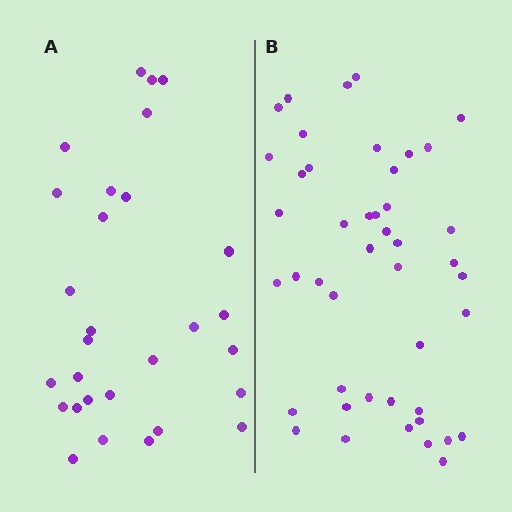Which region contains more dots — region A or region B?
Region B (the right region) has more dots.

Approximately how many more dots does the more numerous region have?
Region B has approximately 15 more dots than region A.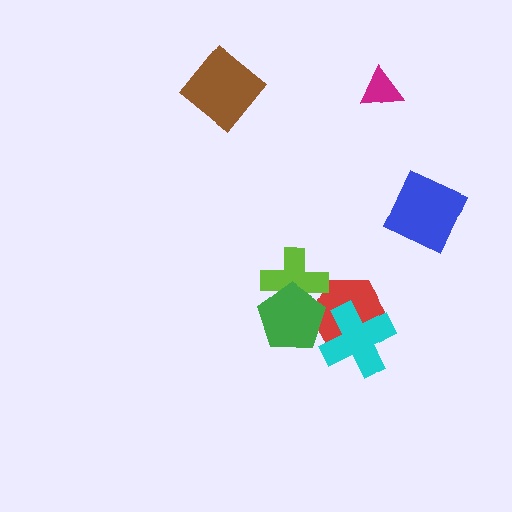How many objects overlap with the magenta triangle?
0 objects overlap with the magenta triangle.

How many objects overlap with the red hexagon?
3 objects overlap with the red hexagon.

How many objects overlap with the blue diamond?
0 objects overlap with the blue diamond.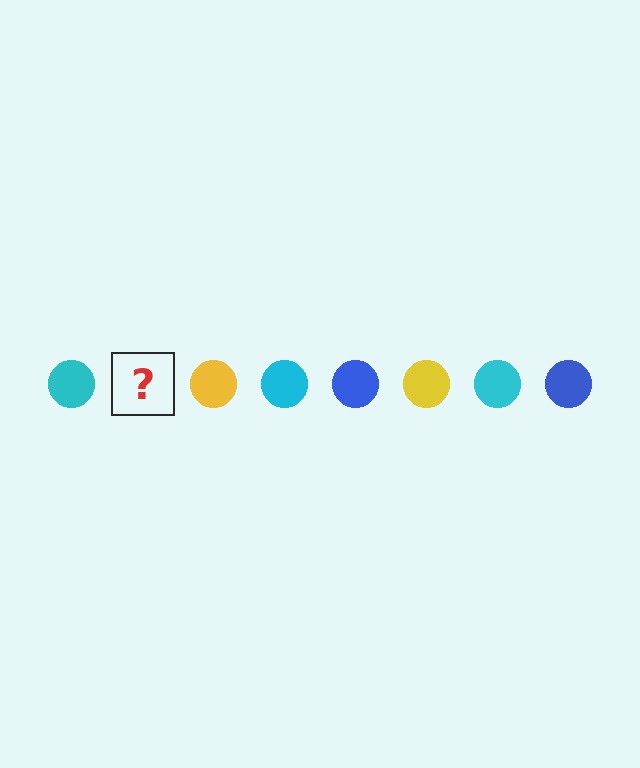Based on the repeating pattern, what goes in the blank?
The blank should be a blue circle.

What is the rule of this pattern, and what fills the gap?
The rule is that the pattern cycles through cyan, blue, yellow circles. The gap should be filled with a blue circle.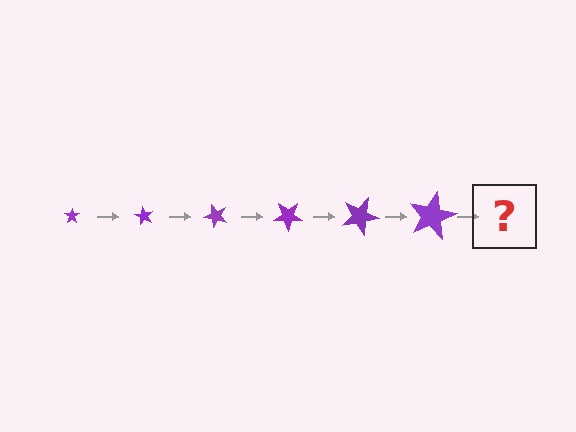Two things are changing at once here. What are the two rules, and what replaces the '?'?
The two rules are that the star grows larger each step and it rotates 60 degrees each step. The '?' should be a star, larger than the previous one and rotated 360 degrees from the start.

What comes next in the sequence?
The next element should be a star, larger than the previous one and rotated 360 degrees from the start.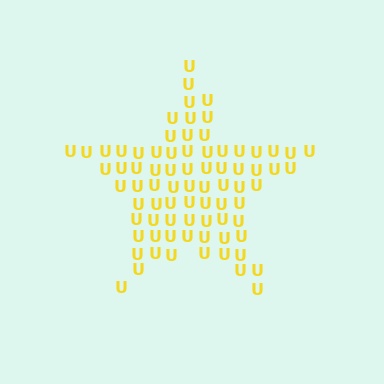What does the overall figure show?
The overall figure shows a star.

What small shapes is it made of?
It is made of small letter U's.